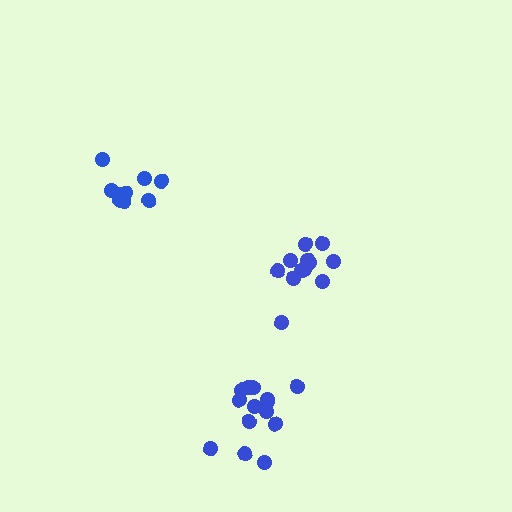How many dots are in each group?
Group 1: 14 dots, Group 2: 9 dots, Group 3: 12 dots (35 total).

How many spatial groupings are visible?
There are 3 spatial groupings.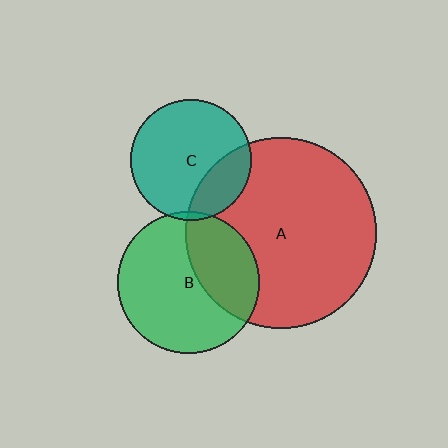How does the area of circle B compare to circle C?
Approximately 1.4 times.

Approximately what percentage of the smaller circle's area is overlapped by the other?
Approximately 5%.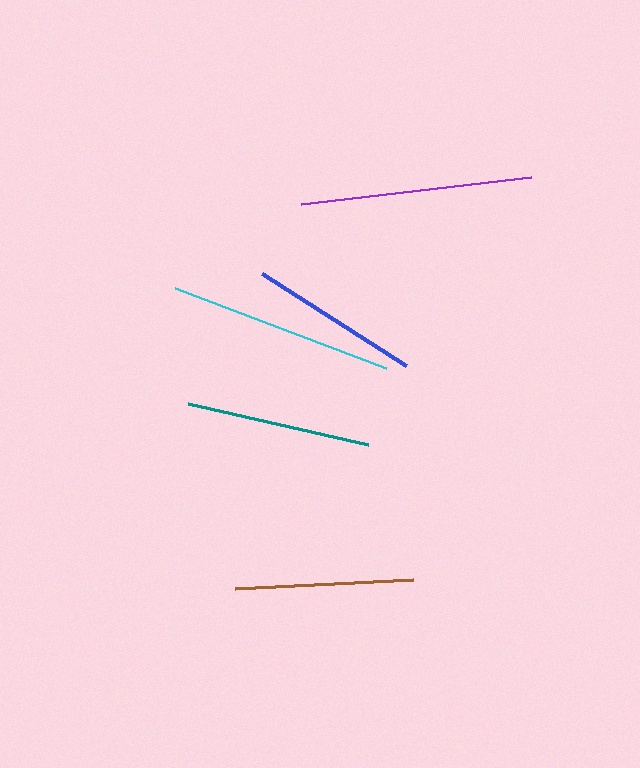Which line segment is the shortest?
The blue line is the shortest at approximately 170 pixels.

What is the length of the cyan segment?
The cyan segment is approximately 226 pixels long.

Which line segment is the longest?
The purple line is the longest at approximately 231 pixels.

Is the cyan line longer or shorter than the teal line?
The cyan line is longer than the teal line.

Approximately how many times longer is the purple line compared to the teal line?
The purple line is approximately 1.3 times the length of the teal line.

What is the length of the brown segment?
The brown segment is approximately 178 pixels long.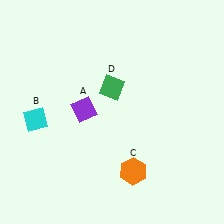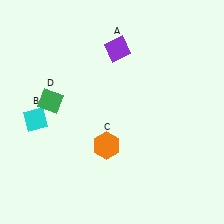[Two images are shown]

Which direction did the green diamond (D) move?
The green diamond (D) moved left.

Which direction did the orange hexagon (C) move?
The orange hexagon (C) moved left.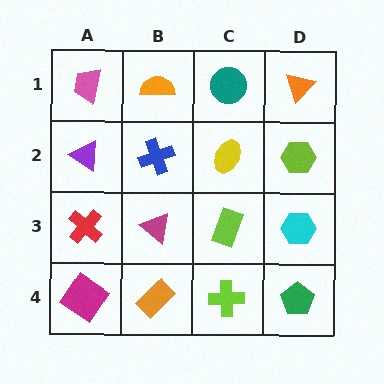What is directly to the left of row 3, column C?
A magenta triangle.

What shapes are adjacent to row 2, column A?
A pink trapezoid (row 1, column A), a red cross (row 3, column A), a blue cross (row 2, column B).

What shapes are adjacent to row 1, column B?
A blue cross (row 2, column B), a pink trapezoid (row 1, column A), a teal circle (row 1, column C).